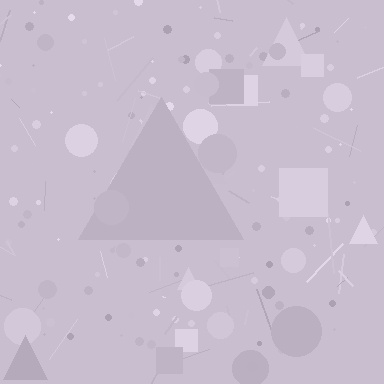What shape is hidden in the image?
A triangle is hidden in the image.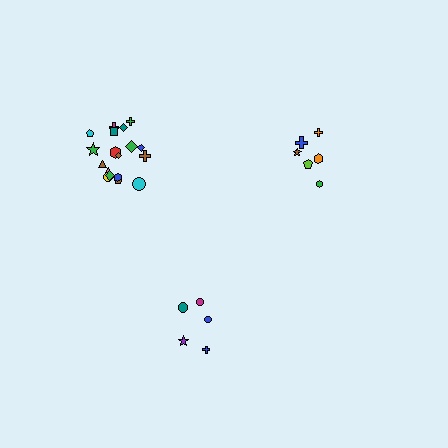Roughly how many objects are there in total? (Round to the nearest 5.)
Roughly 30 objects in total.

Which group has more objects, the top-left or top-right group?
The top-left group.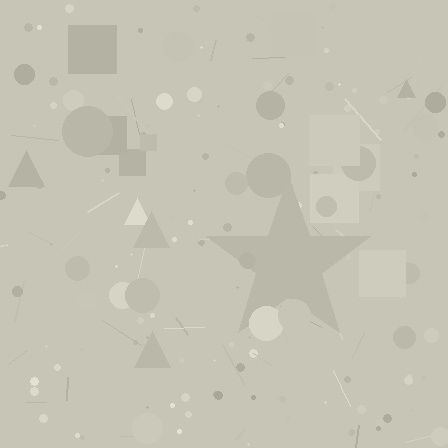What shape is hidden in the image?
A star is hidden in the image.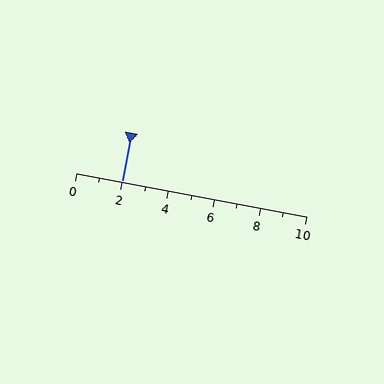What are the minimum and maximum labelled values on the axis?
The axis runs from 0 to 10.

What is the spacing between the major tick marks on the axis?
The major ticks are spaced 2 apart.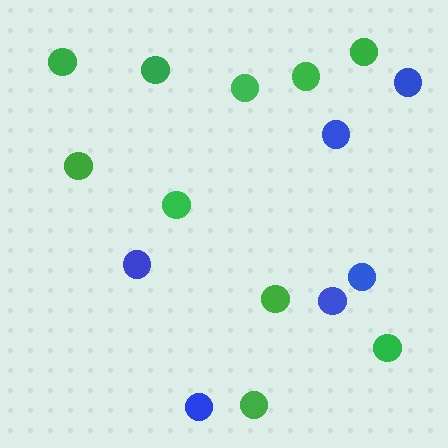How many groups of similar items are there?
There are 2 groups: one group of green circles (10) and one group of blue circles (6).